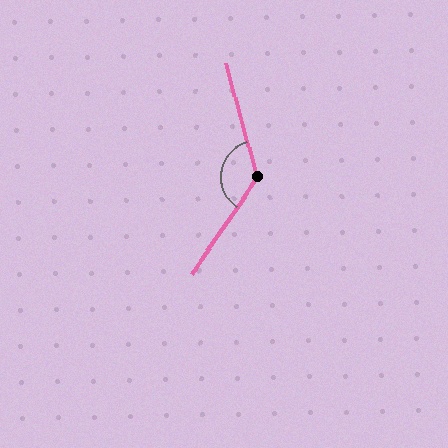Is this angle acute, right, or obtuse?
It is obtuse.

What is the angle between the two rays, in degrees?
Approximately 131 degrees.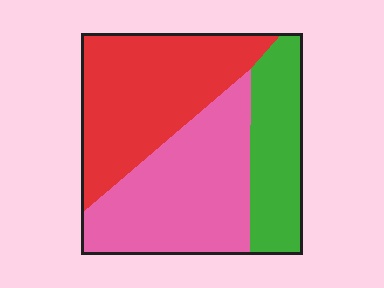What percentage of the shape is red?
Red covers about 40% of the shape.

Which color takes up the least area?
Green, at roughly 25%.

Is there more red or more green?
Red.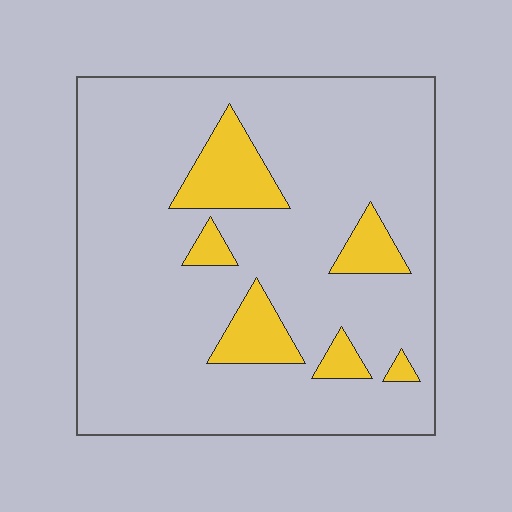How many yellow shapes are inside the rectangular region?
6.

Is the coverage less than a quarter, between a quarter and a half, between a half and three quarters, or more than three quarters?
Less than a quarter.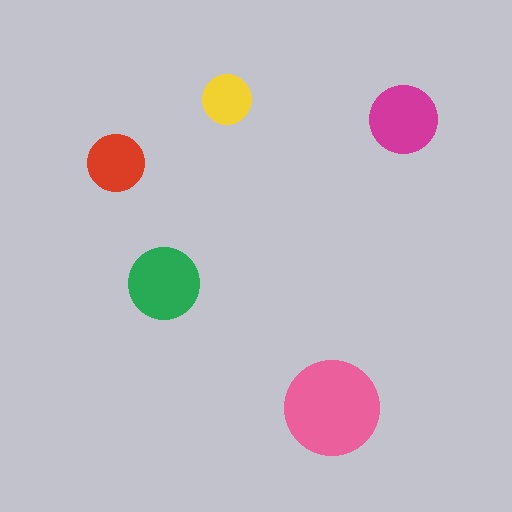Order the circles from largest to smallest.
the pink one, the green one, the magenta one, the red one, the yellow one.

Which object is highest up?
The yellow circle is topmost.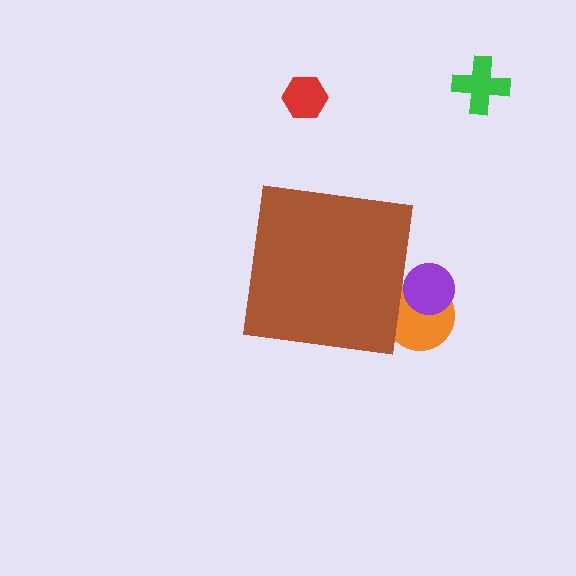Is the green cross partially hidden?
No, the green cross is fully visible.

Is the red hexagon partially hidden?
No, the red hexagon is fully visible.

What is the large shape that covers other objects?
A brown square.